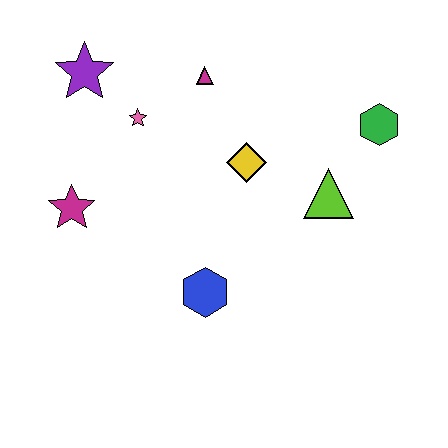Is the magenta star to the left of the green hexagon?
Yes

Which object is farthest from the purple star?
The green hexagon is farthest from the purple star.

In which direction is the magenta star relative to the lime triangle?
The magenta star is to the left of the lime triangle.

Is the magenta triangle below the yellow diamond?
No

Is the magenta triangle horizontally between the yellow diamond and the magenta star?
Yes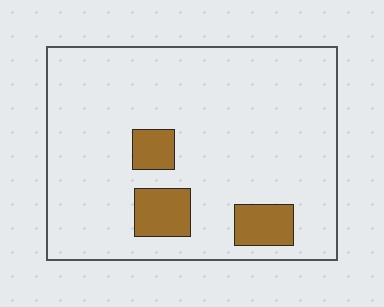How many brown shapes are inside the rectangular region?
3.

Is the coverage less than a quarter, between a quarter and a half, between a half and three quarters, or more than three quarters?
Less than a quarter.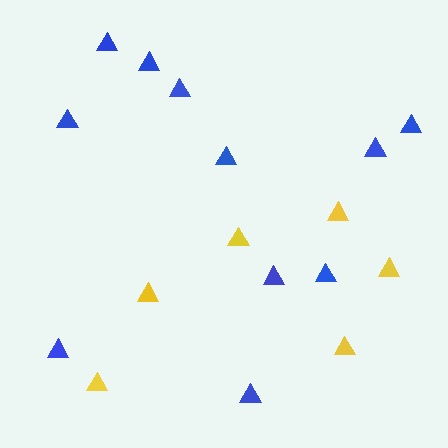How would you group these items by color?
There are 2 groups: one group of blue triangles (11) and one group of yellow triangles (6).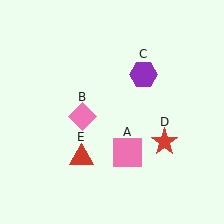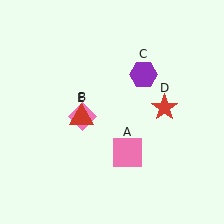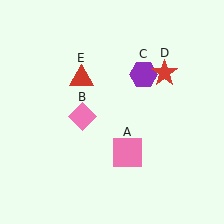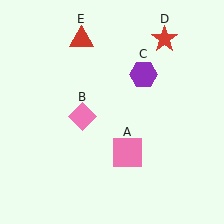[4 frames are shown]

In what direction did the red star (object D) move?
The red star (object D) moved up.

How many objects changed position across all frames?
2 objects changed position: red star (object D), red triangle (object E).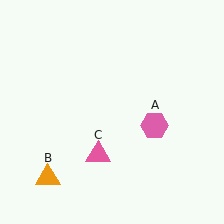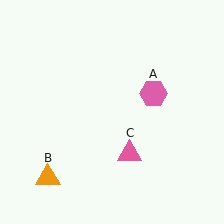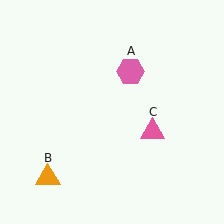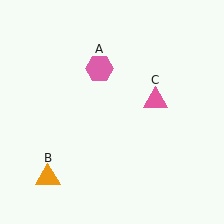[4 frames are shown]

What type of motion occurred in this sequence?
The pink hexagon (object A), pink triangle (object C) rotated counterclockwise around the center of the scene.